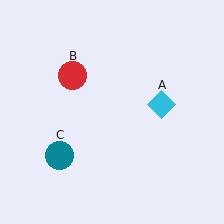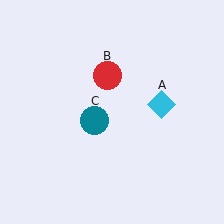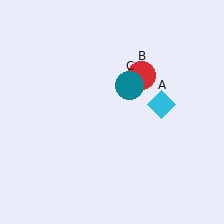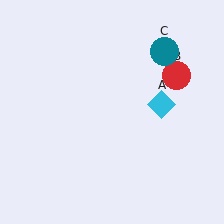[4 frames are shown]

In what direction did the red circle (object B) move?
The red circle (object B) moved right.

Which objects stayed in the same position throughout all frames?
Cyan diamond (object A) remained stationary.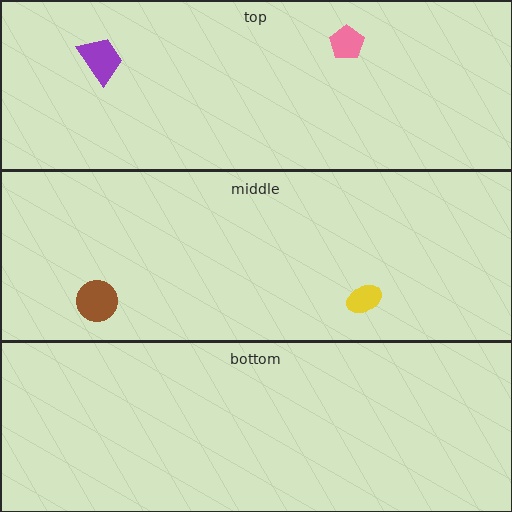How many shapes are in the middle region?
2.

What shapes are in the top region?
The pink pentagon, the purple trapezoid.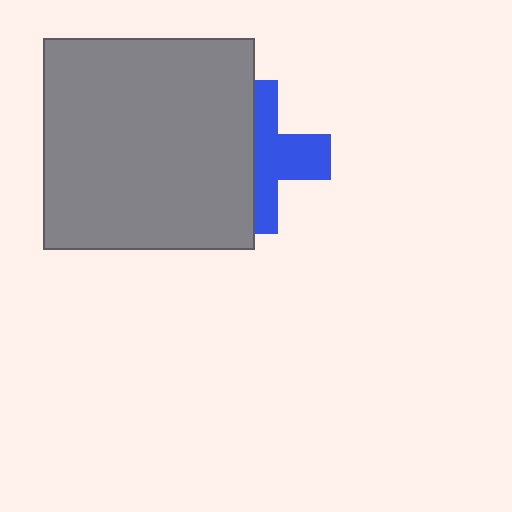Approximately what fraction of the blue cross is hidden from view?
Roughly 51% of the blue cross is hidden behind the gray square.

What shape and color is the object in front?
The object in front is a gray square.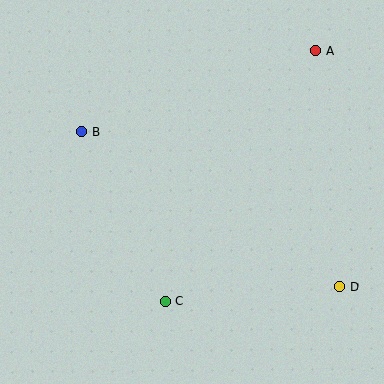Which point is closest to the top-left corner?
Point B is closest to the top-left corner.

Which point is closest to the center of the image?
Point C at (165, 302) is closest to the center.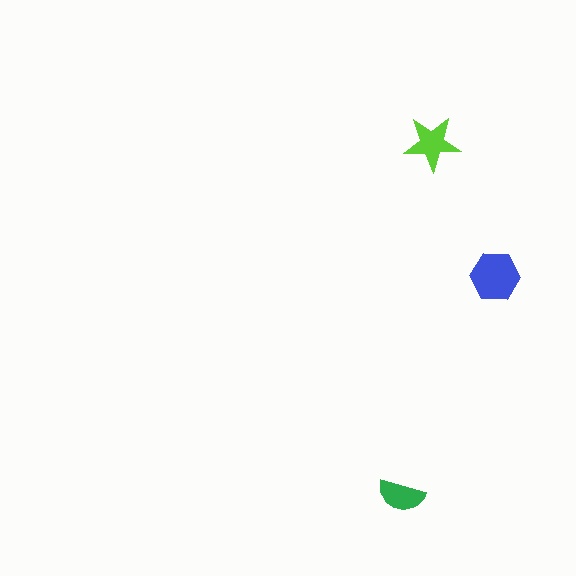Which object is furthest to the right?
The blue hexagon is rightmost.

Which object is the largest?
The blue hexagon.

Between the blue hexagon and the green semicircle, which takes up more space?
The blue hexagon.